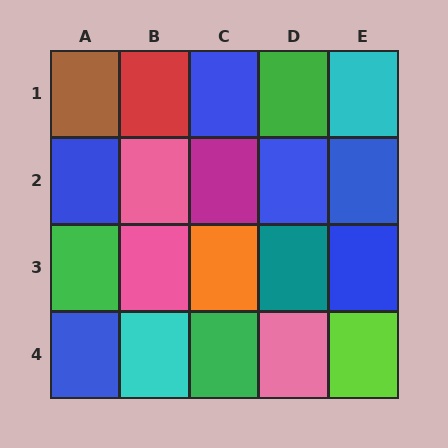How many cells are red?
1 cell is red.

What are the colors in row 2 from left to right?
Blue, pink, magenta, blue, blue.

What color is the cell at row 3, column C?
Orange.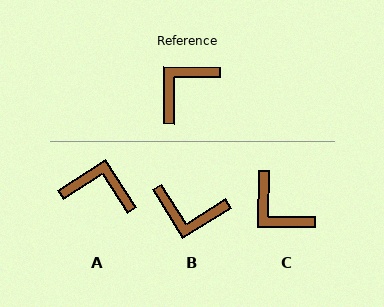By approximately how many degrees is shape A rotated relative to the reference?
Approximately 57 degrees clockwise.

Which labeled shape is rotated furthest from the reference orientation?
B, about 122 degrees away.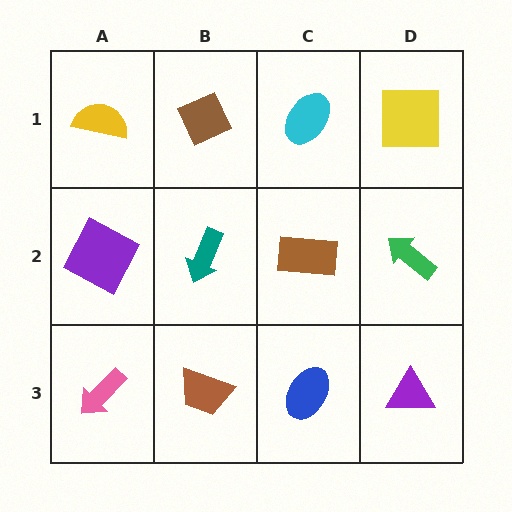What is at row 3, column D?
A purple triangle.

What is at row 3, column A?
A pink arrow.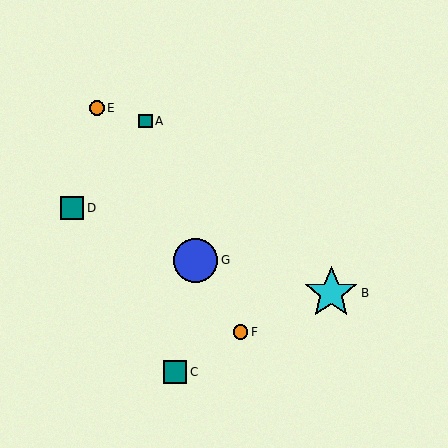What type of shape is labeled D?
Shape D is a teal square.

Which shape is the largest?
The cyan star (labeled B) is the largest.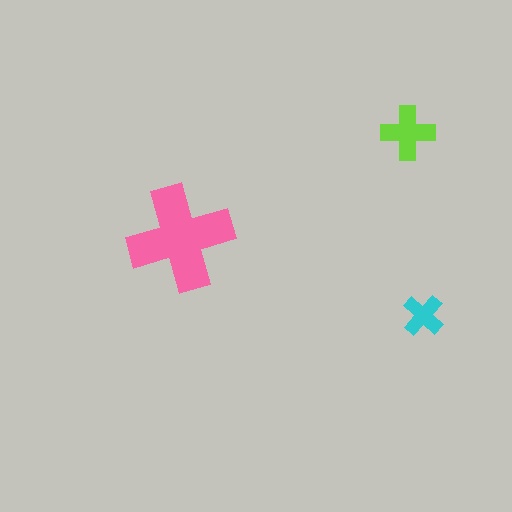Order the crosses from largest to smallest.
the pink one, the lime one, the cyan one.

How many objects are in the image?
There are 3 objects in the image.